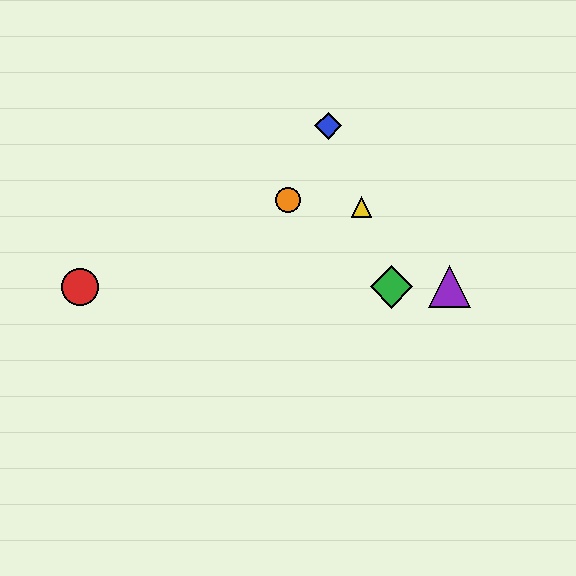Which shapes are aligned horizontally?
The red circle, the green diamond, the purple triangle are aligned horizontally.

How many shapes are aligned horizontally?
3 shapes (the red circle, the green diamond, the purple triangle) are aligned horizontally.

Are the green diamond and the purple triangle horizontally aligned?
Yes, both are at y≈287.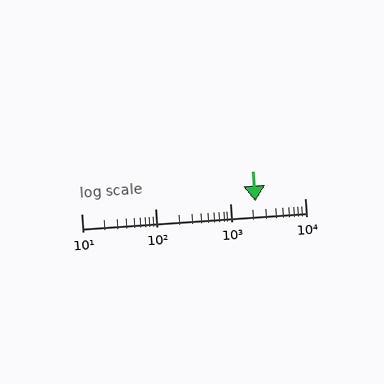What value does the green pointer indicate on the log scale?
The pointer indicates approximately 2200.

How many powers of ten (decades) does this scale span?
The scale spans 3 decades, from 10 to 10000.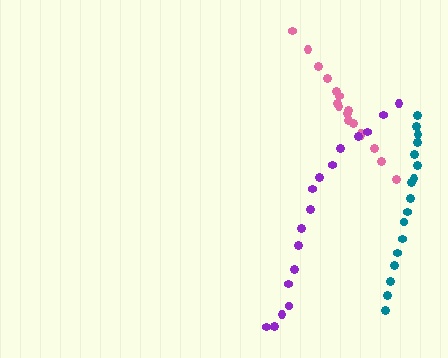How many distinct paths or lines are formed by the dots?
There are 3 distinct paths.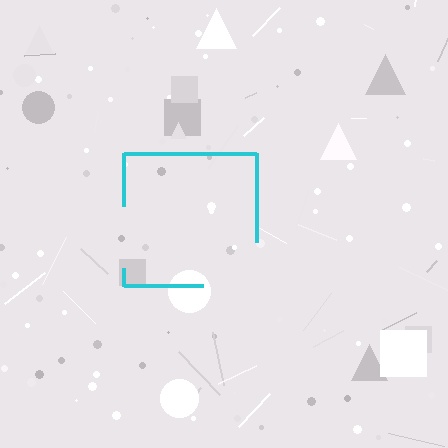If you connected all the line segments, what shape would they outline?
They would outline a square.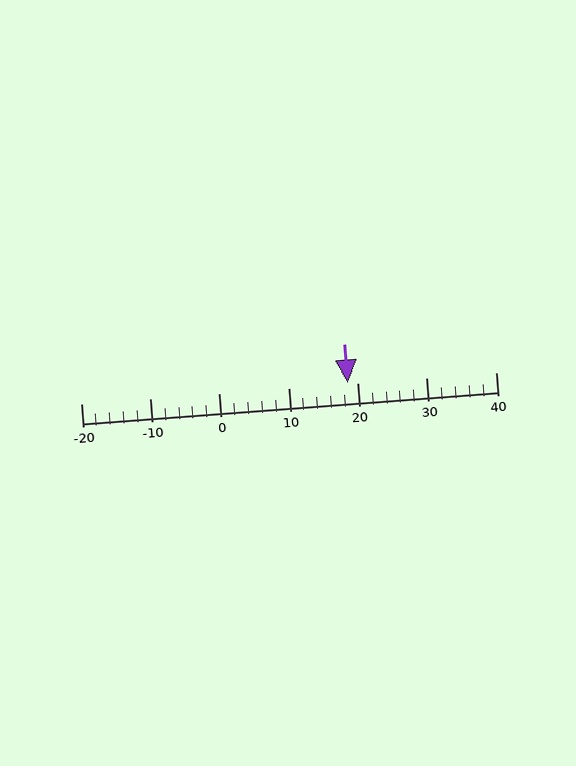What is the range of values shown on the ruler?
The ruler shows values from -20 to 40.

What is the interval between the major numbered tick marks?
The major tick marks are spaced 10 units apart.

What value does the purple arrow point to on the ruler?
The purple arrow points to approximately 19.